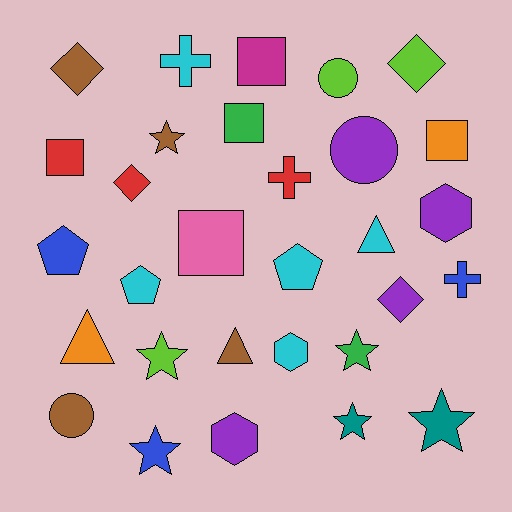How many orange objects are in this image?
There are 2 orange objects.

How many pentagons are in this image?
There are 3 pentagons.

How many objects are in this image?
There are 30 objects.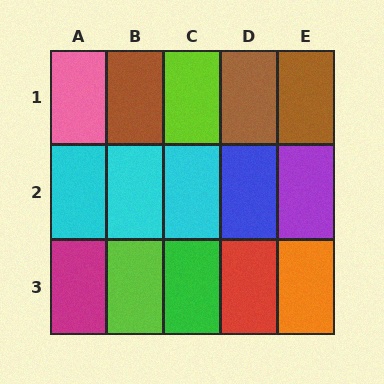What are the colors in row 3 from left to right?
Magenta, lime, green, red, orange.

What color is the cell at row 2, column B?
Cyan.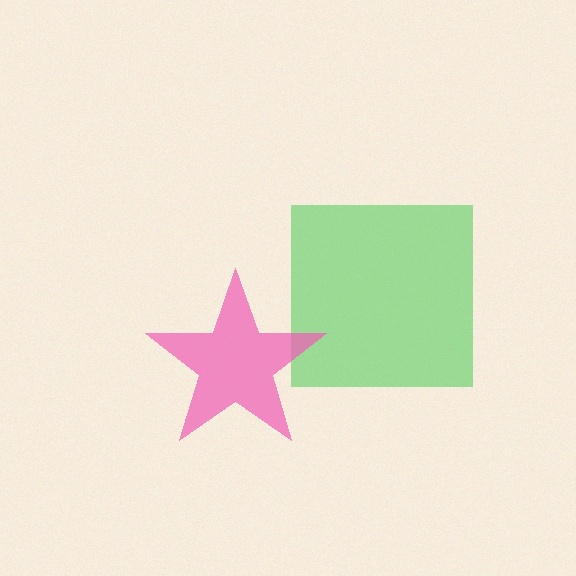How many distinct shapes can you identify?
There are 2 distinct shapes: a green square, a pink star.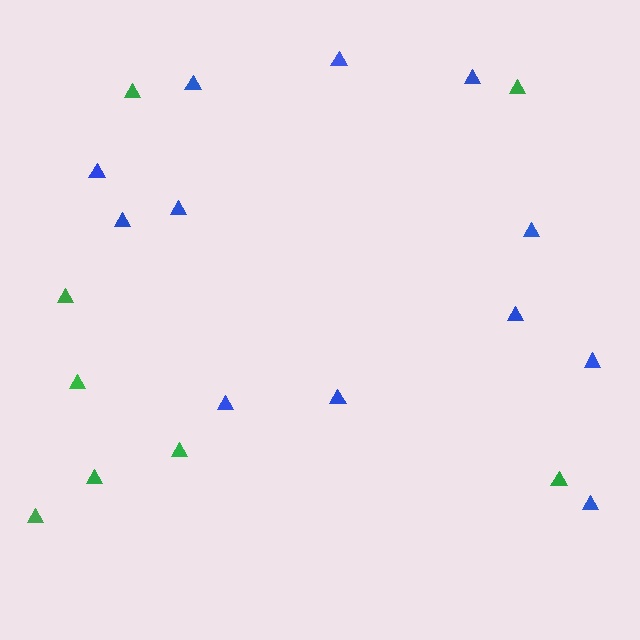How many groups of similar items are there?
There are 2 groups: one group of blue triangles (12) and one group of green triangles (8).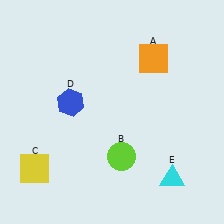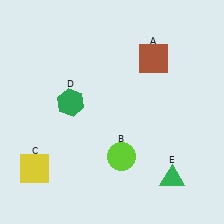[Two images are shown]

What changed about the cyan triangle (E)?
In Image 1, E is cyan. In Image 2, it changed to green.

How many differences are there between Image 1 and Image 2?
There are 3 differences between the two images.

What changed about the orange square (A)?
In Image 1, A is orange. In Image 2, it changed to brown.